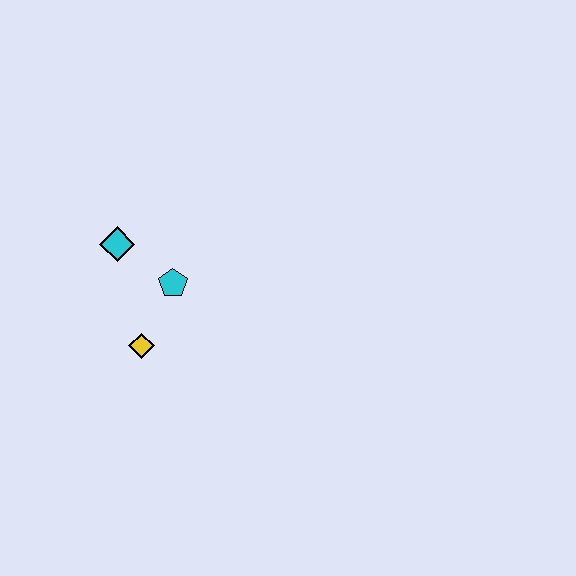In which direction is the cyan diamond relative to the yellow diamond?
The cyan diamond is above the yellow diamond.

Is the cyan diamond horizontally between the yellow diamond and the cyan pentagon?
No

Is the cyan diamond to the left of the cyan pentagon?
Yes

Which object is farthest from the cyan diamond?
The yellow diamond is farthest from the cyan diamond.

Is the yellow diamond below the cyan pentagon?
Yes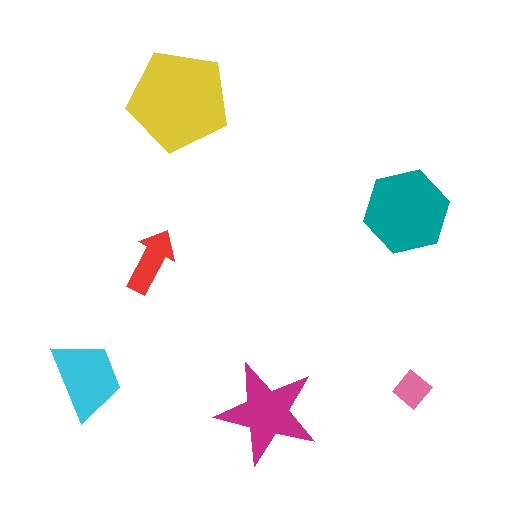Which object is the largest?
The yellow pentagon.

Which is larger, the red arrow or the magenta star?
The magenta star.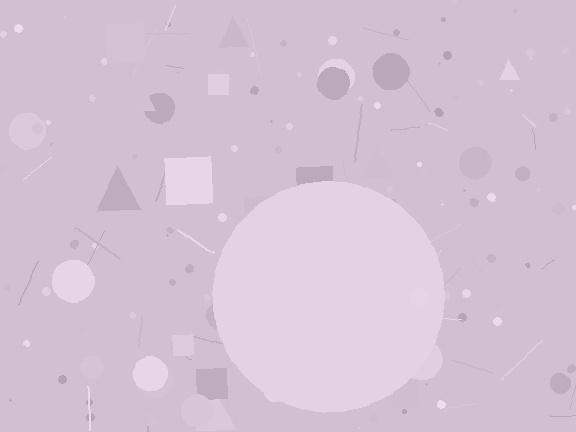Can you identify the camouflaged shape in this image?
The camouflaged shape is a circle.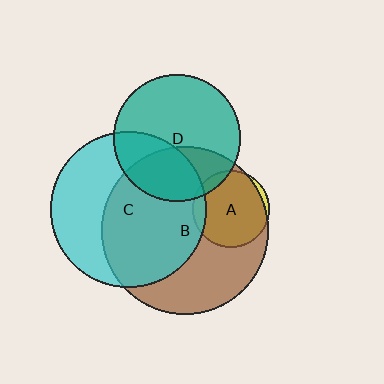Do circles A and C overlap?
Yes.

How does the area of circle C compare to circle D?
Approximately 1.5 times.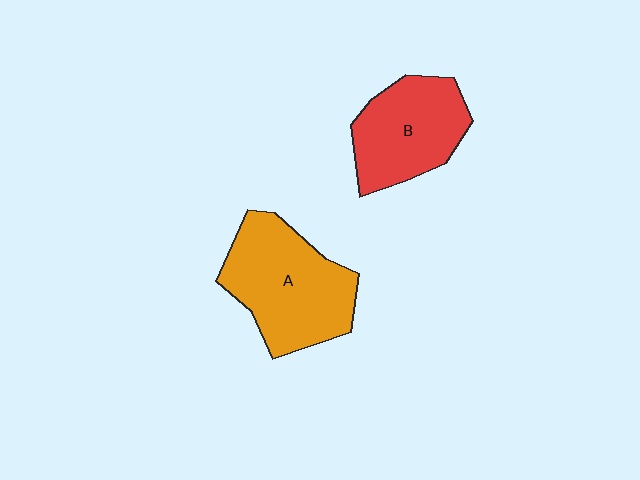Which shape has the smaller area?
Shape B (red).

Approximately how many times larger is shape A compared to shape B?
Approximately 1.3 times.